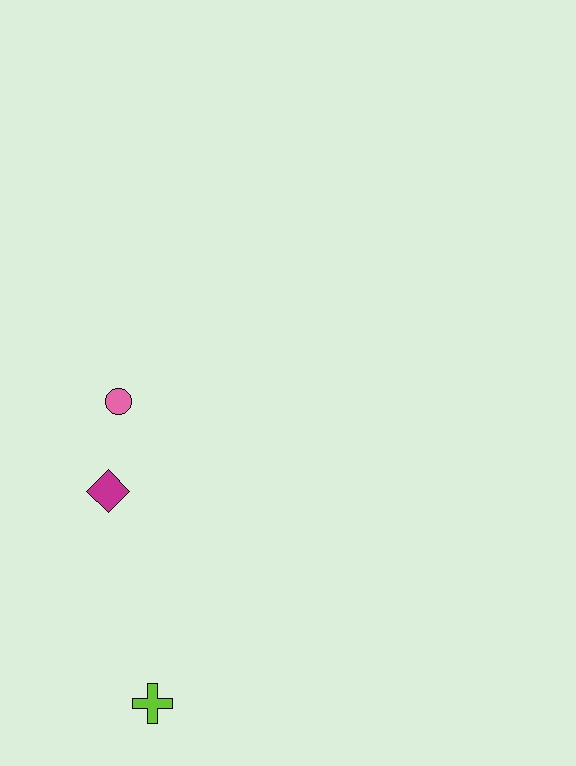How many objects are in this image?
There are 3 objects.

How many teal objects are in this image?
There are no teal objects.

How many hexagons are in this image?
There are no hexagons.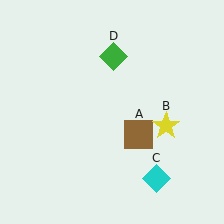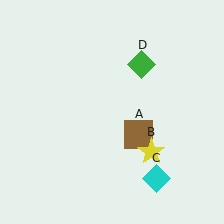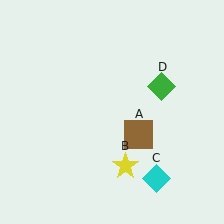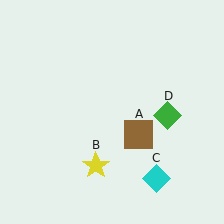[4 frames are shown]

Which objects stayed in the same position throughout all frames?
Brown square (object A) and cyan diamond (object C) remained stationary.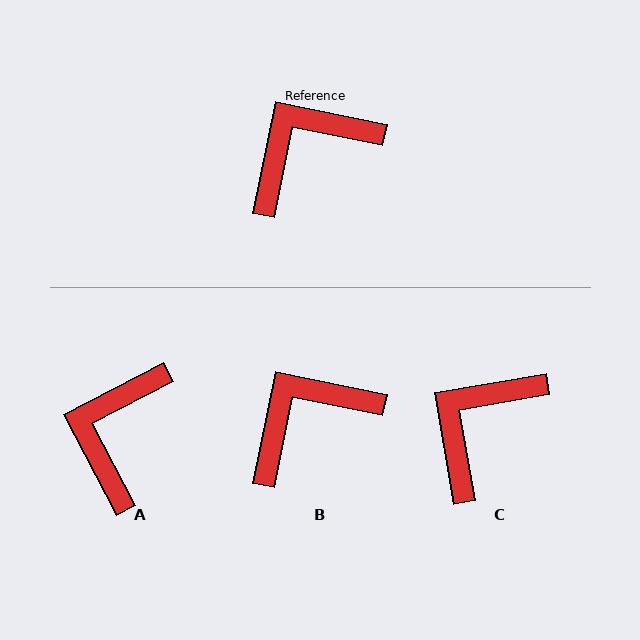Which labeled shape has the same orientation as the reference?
B.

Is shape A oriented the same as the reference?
No, it is off by about 39 degrees.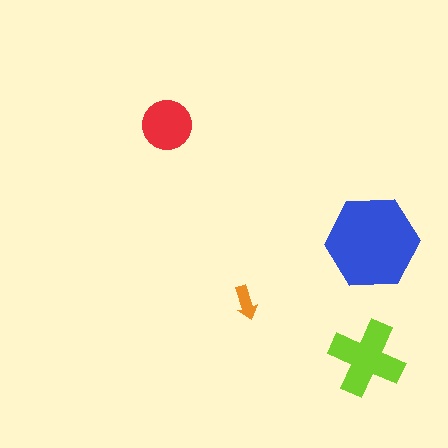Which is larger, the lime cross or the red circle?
The lime cross.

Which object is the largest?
The blue hexagon.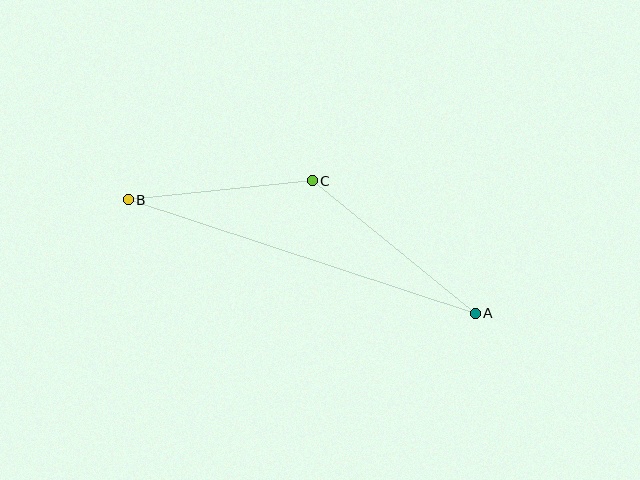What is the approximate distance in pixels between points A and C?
The distance between A and C is approximately 210 pixels.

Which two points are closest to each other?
Points B and C are closest to each other.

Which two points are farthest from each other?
Points A and B are farthest from each other.